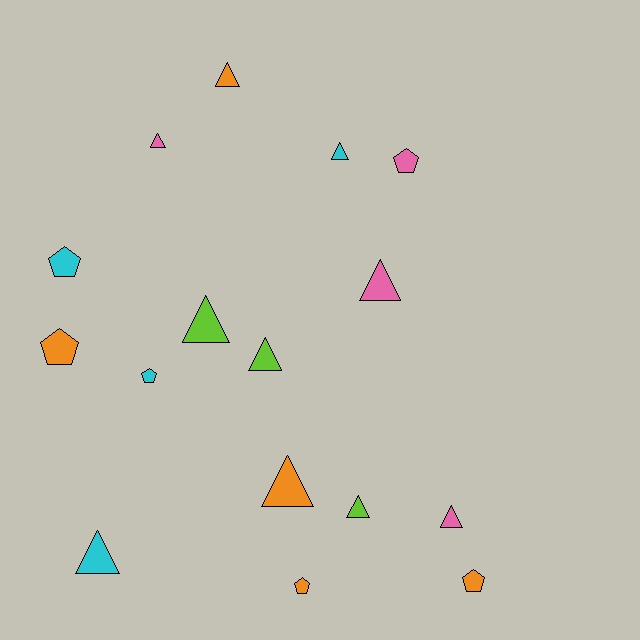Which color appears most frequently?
Orange, with 5 objects.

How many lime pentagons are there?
There are no lime pentagons.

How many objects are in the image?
There are 16 objects.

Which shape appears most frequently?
Triangle, with 10 objects.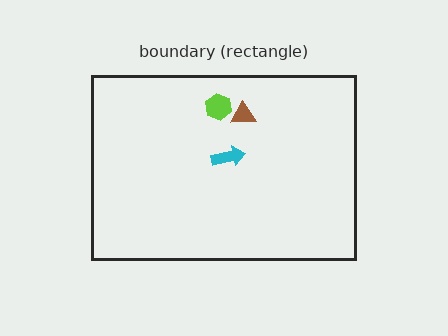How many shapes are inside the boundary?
3 inside, 0 outside.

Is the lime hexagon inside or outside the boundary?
Inside.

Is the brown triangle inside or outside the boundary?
Inside.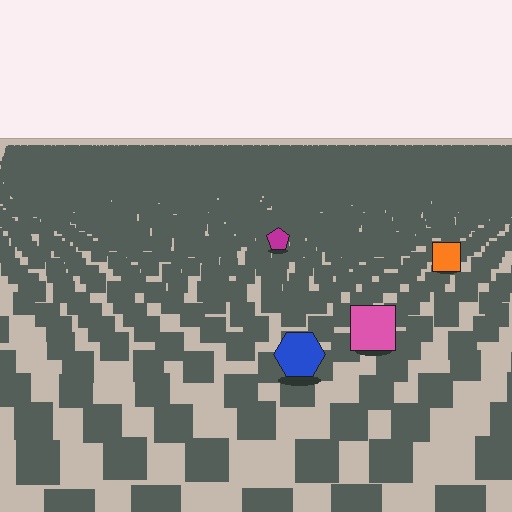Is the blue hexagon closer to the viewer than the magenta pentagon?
Yes. The blue hexagon is closer — you can tell from the texture gradient: the ground texture is coarser near it.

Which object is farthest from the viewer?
The magenta pentagon is farthest from the viewer. It appears smaller and the ground texture around it is denser.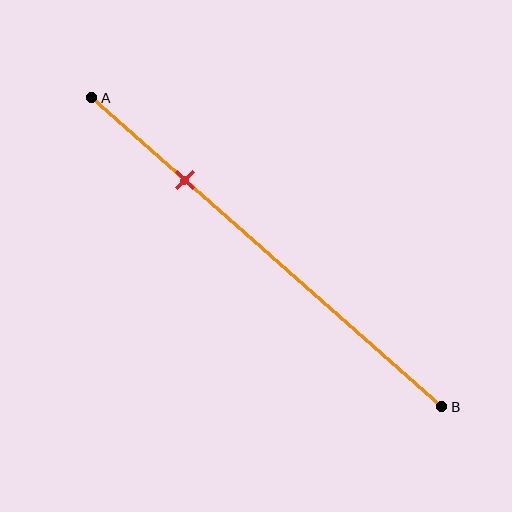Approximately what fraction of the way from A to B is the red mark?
The red mark is approximately 25% of the way from A to B.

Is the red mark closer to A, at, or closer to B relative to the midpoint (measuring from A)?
The red mark is closer to point A than the midpoint of segment AB.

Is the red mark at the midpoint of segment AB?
No, the mark is at about 25% from A, not at the 50% midpoint.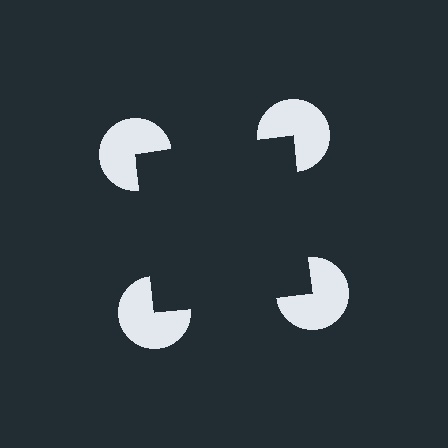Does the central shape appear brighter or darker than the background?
It typically appears slightly darker than the background, even though no actual brightness change is drawn.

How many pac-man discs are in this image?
There are 4 — one at each vertex of the illusory square.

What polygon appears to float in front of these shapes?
An illusory square — its edges are inferred from the aligned wedge cuts in the pac-man discs, not physically drawn.